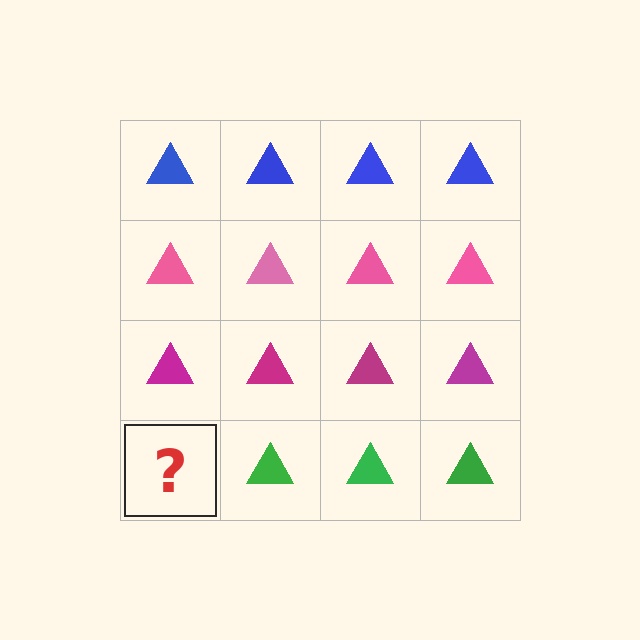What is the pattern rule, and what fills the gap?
The rule is that each row has a consistent color. The gap should be filled with a green triangle.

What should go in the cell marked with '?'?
The missing cell should contain a green triangle.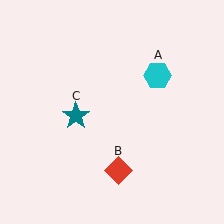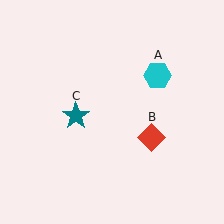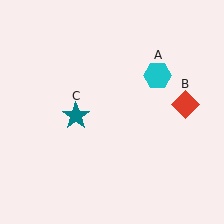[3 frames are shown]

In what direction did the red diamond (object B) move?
The red diamond (object B) moved up and to the right.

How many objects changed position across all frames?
1 object changed position: red diamond (object B).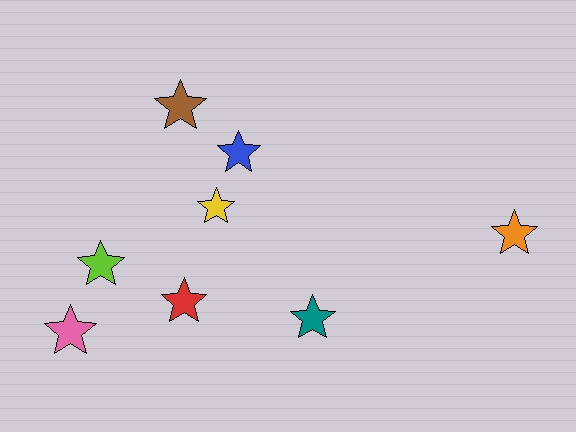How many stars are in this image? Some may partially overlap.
There are 8 stars.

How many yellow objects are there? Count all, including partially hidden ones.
There is 1 yellow object.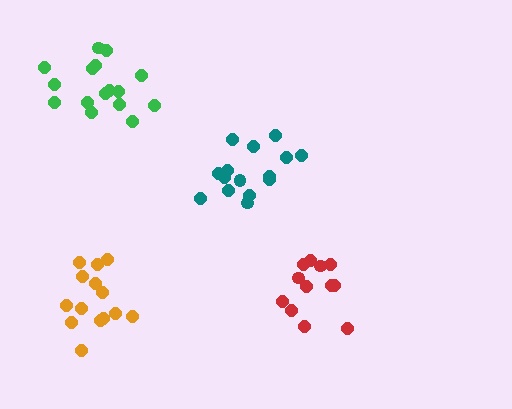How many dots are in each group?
Group 1: 14 dots, Group 2: 12 dots, Group 3: 16 dots, Group 4: 15 dots (57 total).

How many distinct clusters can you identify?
There are 4 distinct clusters.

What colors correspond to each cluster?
The clusters are colored: orange, red, green, teal.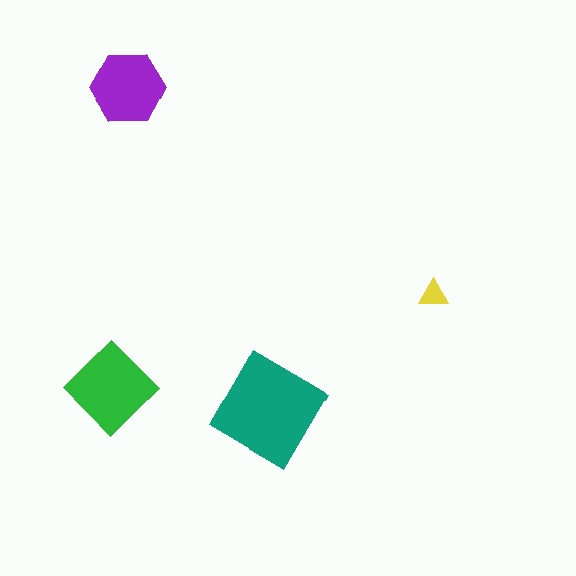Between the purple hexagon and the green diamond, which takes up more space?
The green diamond.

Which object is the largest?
The teal diamond.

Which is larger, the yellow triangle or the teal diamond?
The teal diamond.